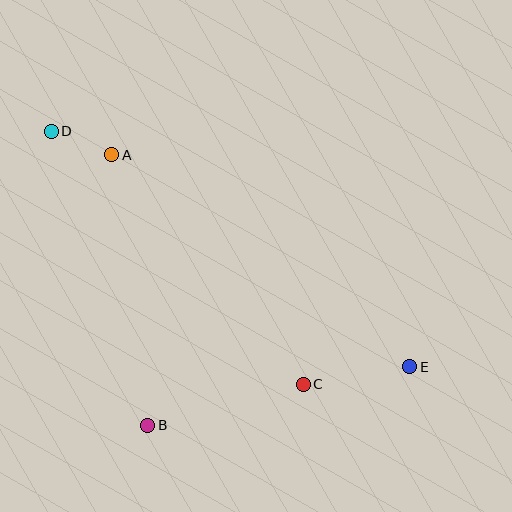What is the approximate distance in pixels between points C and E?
The distance between C and E is approximately 108 pixels.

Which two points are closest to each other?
Points A and D are closest to each other.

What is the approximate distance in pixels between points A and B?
The distance between A and B is approximately 273 pixels.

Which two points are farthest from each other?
Points D and E are farthest from each other.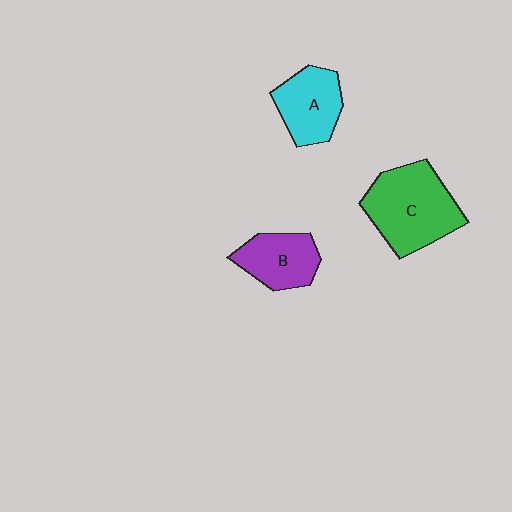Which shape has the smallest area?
Shape B (purple).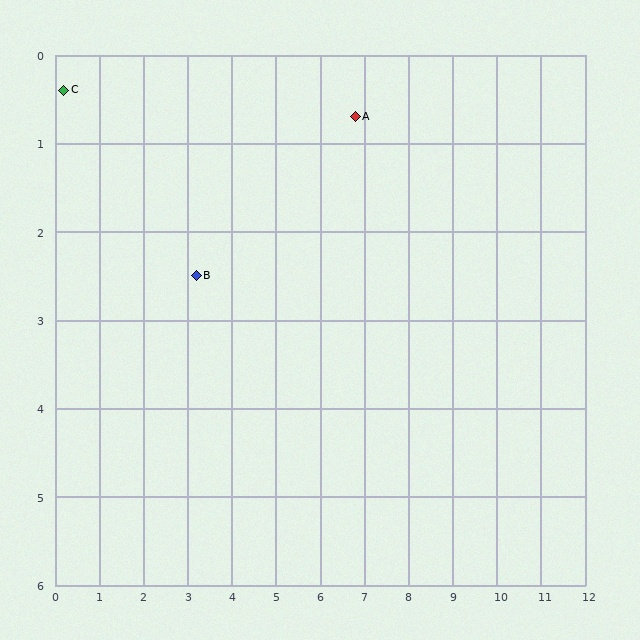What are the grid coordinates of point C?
Point C is at approximately (0.2, 0.4).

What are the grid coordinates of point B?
Point B is at approximately (3.2, 2.5).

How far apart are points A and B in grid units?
Points A and B are about 4.0 grid units apart.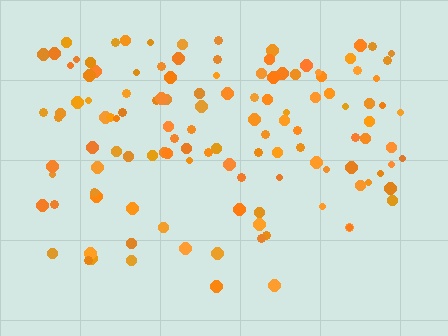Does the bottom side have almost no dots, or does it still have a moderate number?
Still a moderate number, just noticeably fewer than the top.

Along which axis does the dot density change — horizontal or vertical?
Vertical.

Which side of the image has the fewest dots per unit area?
The bottom.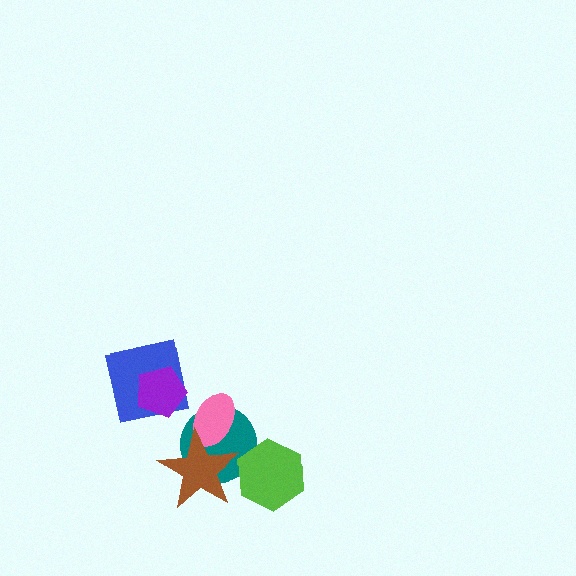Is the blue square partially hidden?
Yes, it is partially covered by another shape.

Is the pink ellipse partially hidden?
Yes, it is partially covered by another shape.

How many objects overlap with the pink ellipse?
2 objects overlap with the pink ellipse.